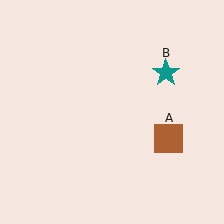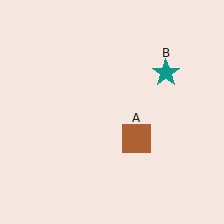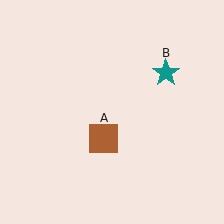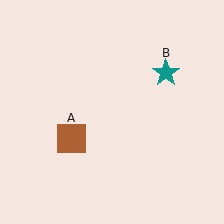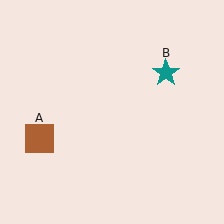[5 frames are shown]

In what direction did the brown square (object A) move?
The brown square (object A) moved left.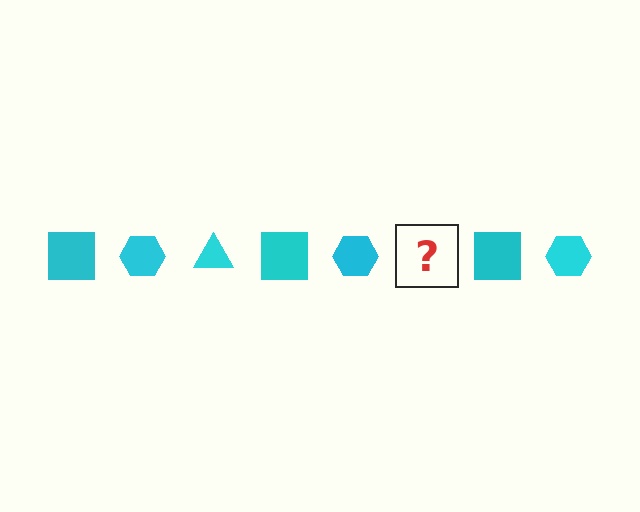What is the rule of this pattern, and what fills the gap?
The rule is that the pattern cycles through square, hexagon, triangle shapes in cyan. The gap should be filled with a cyan triangle.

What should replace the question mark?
The question mark should be replaced with a cyan triangle.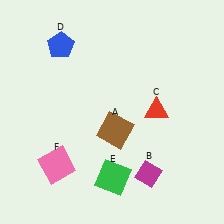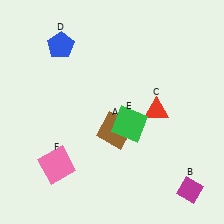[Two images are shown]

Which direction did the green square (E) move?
The green square (E) moved up.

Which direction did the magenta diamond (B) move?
The magenta diamond (B) moved right.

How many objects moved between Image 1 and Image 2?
2 objects moved between the two images.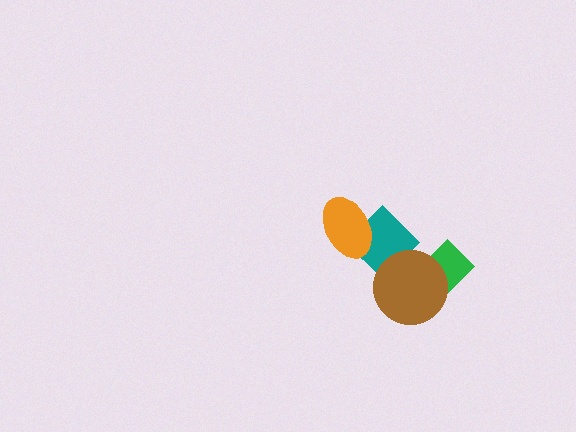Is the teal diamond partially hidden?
Yes, it is partially covered by another shape.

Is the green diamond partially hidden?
Yes, it is partially covered by another shape.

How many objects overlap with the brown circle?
2 objects overlap with the brown circle.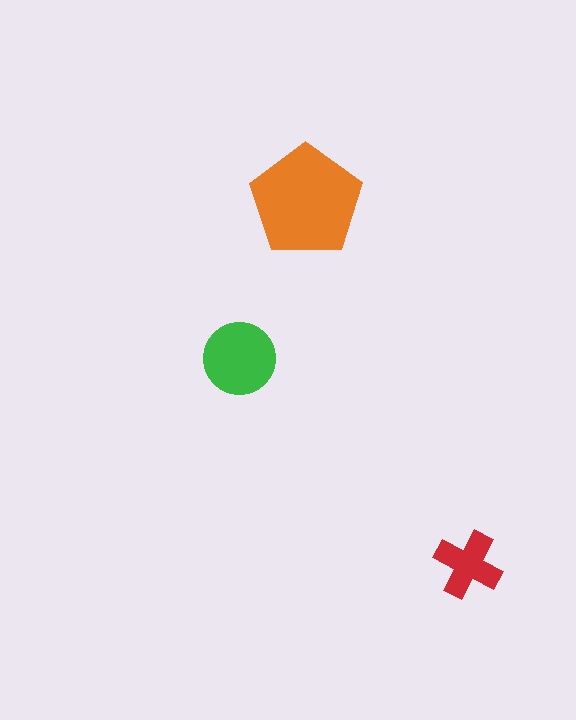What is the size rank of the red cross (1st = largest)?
3rd.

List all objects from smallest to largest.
The red cross, the green circle, the orange pentagon.